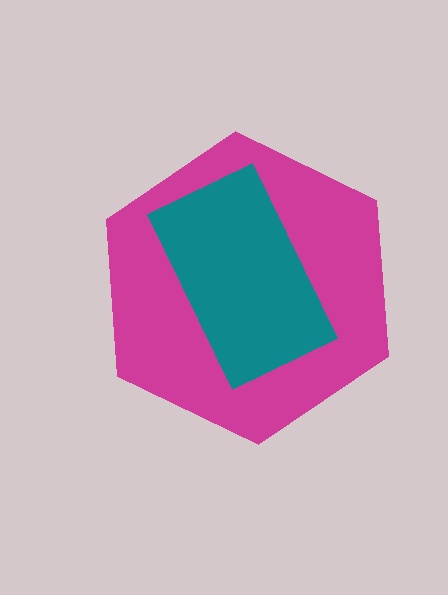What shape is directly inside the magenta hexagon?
The teal rectangle.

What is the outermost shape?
The magenta hexagon.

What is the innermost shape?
The teal rectangle.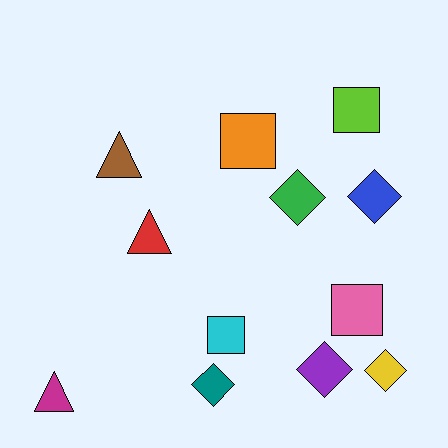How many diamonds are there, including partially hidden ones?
There are 5 diamonds.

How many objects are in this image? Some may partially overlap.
There are 12 objects.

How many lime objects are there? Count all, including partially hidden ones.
There is 1 lime object.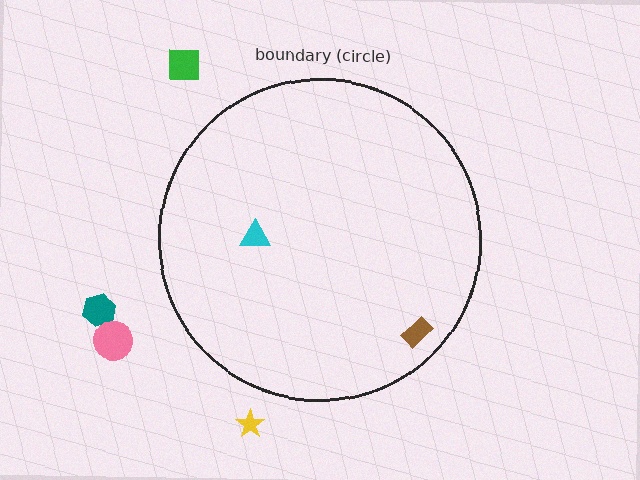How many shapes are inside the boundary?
2 inside, 4 outside.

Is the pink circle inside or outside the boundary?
Outside.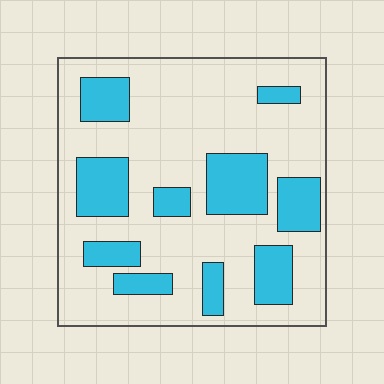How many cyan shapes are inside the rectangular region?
10.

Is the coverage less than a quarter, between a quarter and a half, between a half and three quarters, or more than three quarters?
Between a quarter and a half.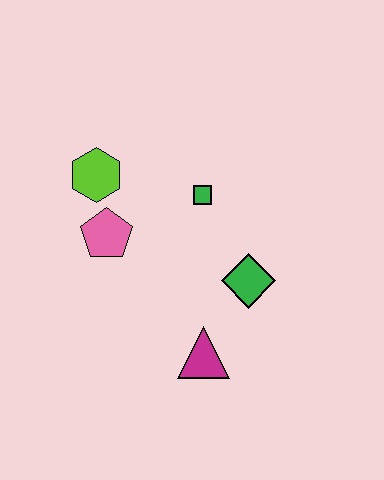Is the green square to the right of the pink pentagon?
Yes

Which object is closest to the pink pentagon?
The lime hexagon is closest to the pink pentagon.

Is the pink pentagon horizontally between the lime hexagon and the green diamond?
Yes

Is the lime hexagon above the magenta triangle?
Yes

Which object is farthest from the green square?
The magenta triangle is farthest from the green square.